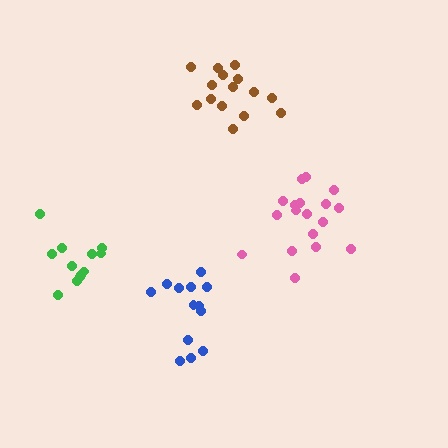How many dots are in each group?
Group 1: 18 dots, Group 2: 13 dots, Group 3: 15 dots, Group 4: 12 dots (58 total).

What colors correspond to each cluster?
The clusters are colored: pink, blue, brown, green.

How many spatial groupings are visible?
There are 4 spatial groupings.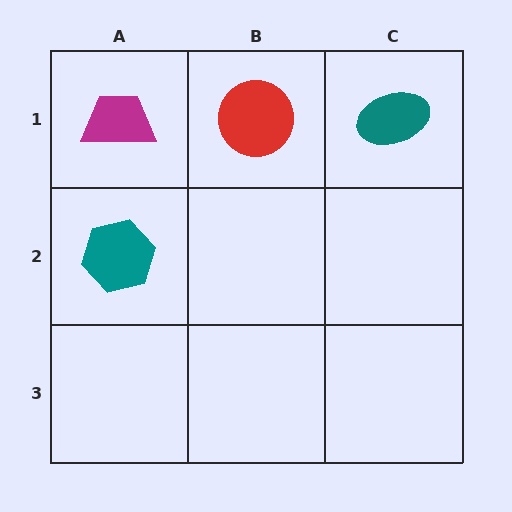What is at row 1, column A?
A magenta trapezoid.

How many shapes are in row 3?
0 shapes.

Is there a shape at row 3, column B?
No, that cell is empty.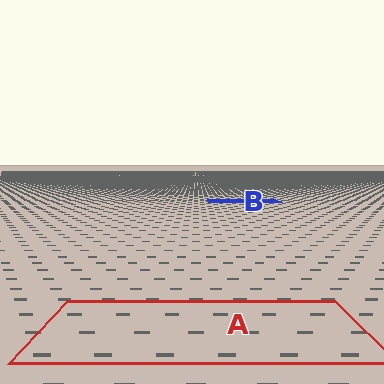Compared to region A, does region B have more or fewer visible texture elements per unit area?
Region B has more texture elements per unit area — they are packed more densely because it is farther away.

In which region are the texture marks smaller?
The texture marks are smaller in region B, because it is farther away.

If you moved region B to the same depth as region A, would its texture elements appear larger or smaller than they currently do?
They would appear larger. At a closer depth, the same texture elements are projected at a bigger on-screen size.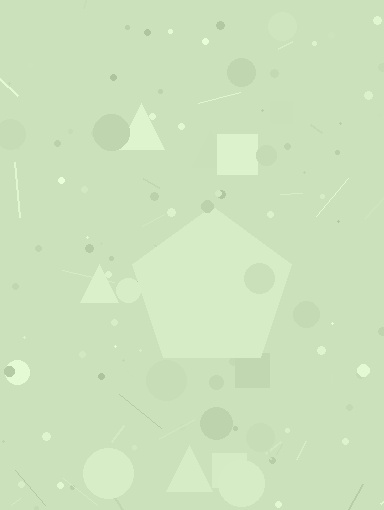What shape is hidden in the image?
A pentagon is hidden in the image.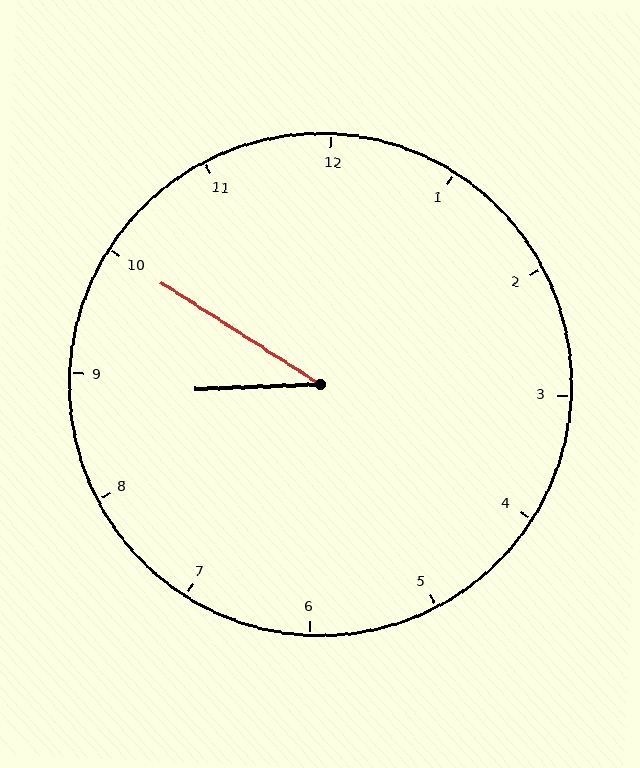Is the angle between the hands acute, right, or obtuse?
It is acute.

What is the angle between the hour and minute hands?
Approximately 35 degrees.